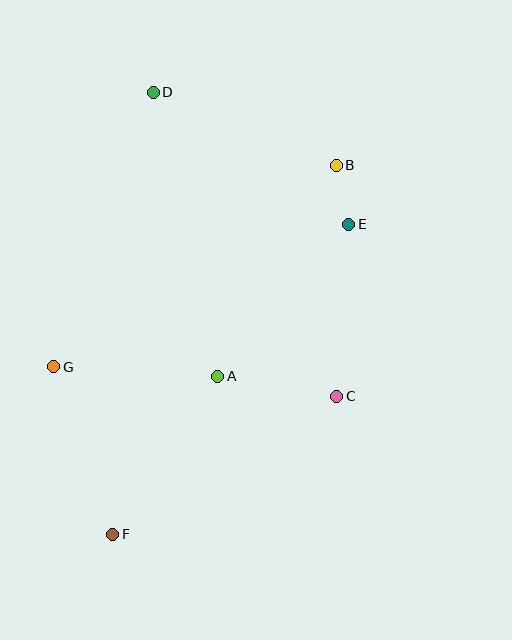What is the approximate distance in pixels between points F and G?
The distance between F and G is approximately 178 pixels.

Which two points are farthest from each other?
Points D and F are farthest from each other.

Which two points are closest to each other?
Points B and E are closest to each other.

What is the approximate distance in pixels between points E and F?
The distance between E and F is approximately 390 pixels.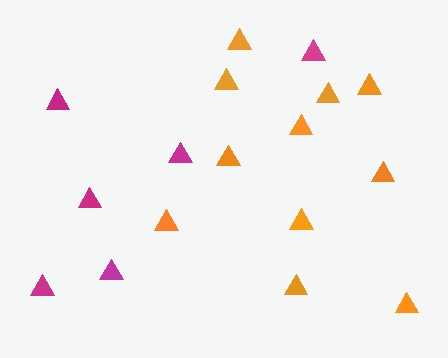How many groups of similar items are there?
There are 2 groups: one group of magenta triangles (6) and one group of orange triangles (11).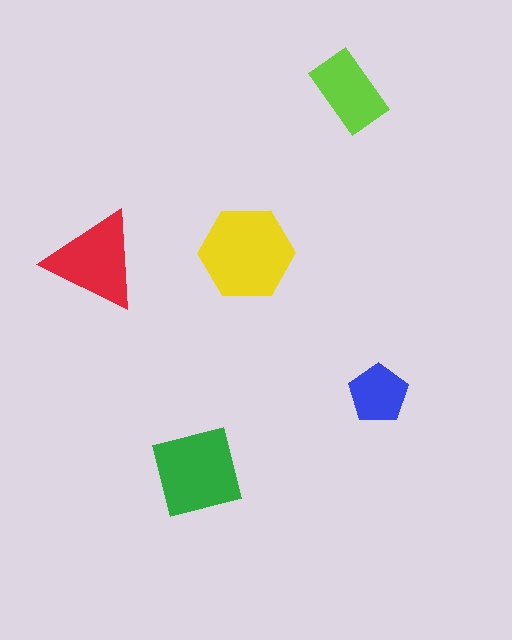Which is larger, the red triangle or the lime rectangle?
The red triangle.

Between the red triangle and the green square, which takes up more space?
The green square.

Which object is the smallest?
The blue pentagon.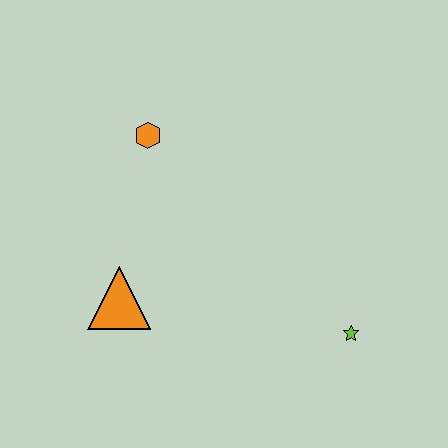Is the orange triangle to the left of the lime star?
Yes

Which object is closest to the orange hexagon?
The orange triangle is closest to the orange hexagon.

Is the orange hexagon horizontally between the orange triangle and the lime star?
Yes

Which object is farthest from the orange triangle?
The lime star is farthest from the orange triangle.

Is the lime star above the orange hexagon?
No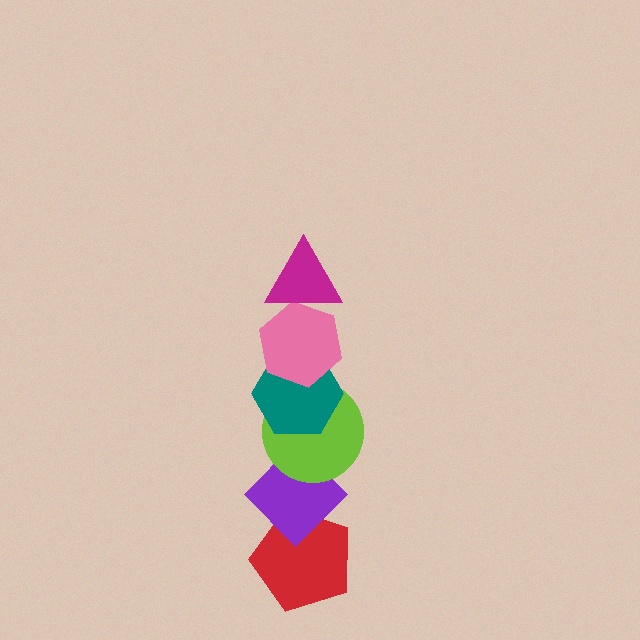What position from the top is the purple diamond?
The purple diamond is 5th from the top.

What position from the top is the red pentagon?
The red pentagon is 6th from the top.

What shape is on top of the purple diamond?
The lime circle is on top of the purple diamond.